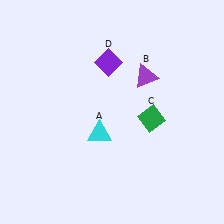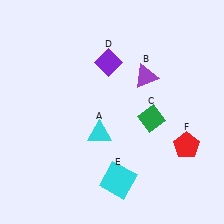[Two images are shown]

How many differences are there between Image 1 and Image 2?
There are 2 differences between the two images.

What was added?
A cyan square (E), a red pentagon (F) were added in Image 2.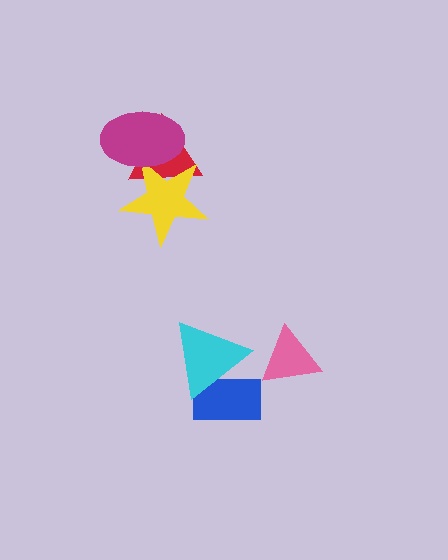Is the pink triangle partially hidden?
No, no other shape covers it.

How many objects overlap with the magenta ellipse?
2 objects overlap with the magenta ellipse.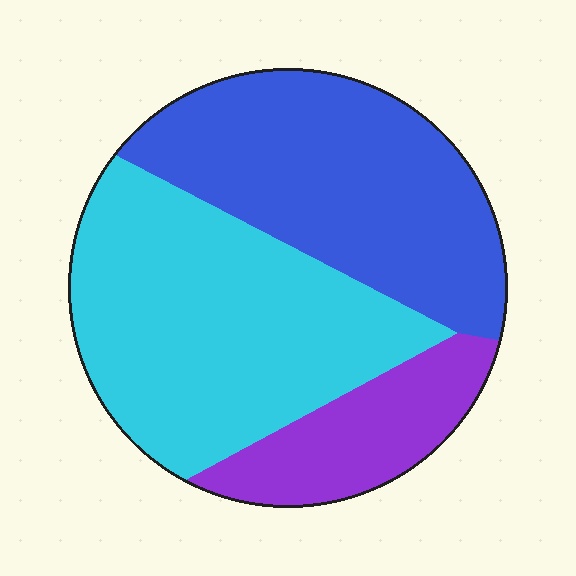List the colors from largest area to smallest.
From largest to smallest: cyan, blue, purple.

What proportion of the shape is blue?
Blue takes up between a quarter and a half of the shape.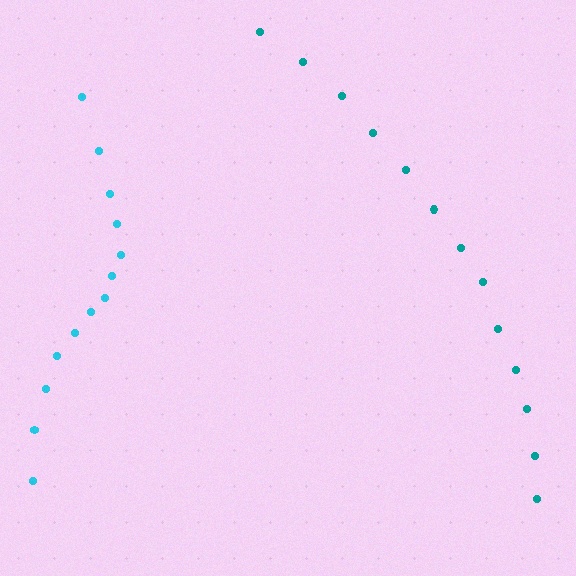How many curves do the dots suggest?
There are 2 distinct paths.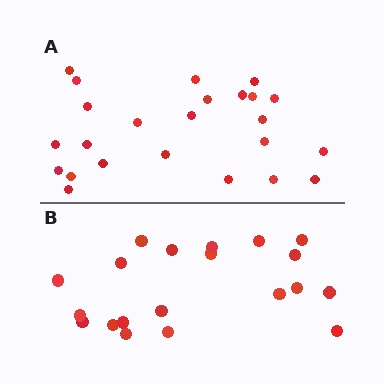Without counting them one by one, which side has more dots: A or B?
Region A (the top region) has more dots.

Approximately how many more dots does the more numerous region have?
Region A has about 4 more dots than region B.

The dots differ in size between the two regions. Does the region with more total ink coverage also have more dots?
No. Region B has more total ink coverage because its dots are larger, but region A actually contains more individual dots. Total area can be misleading — the number of items is what matters here.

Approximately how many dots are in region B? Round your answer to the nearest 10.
About 20 dots.